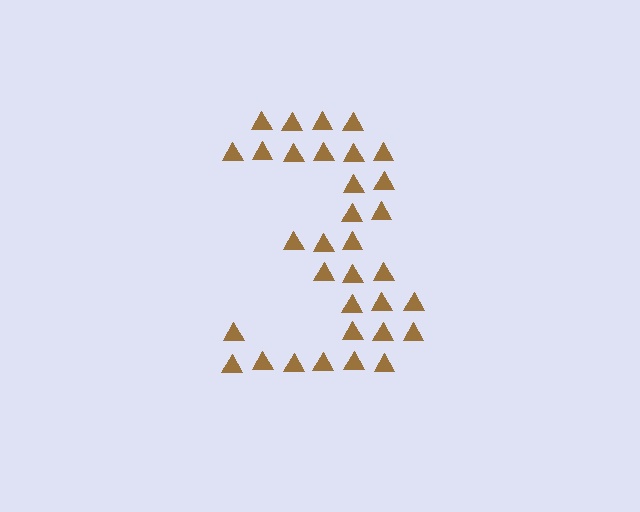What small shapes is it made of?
It is made of small triangles.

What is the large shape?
The large shape is the digit 3.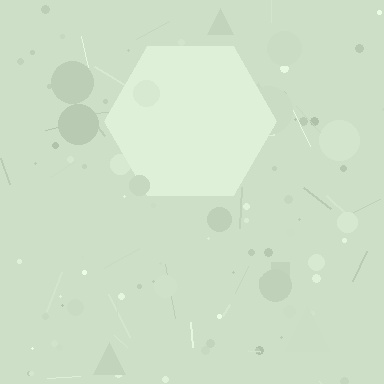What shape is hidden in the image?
A hexagon is hidden in the image.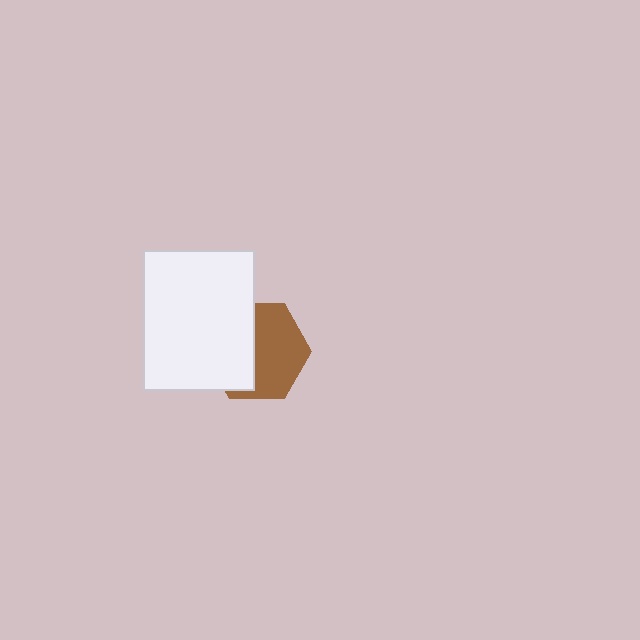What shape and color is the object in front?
The object in front is a white rectangle.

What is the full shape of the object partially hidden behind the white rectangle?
The partially hidden object is a brown hexagon.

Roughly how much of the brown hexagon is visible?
About half of it is visible (roughly 54%).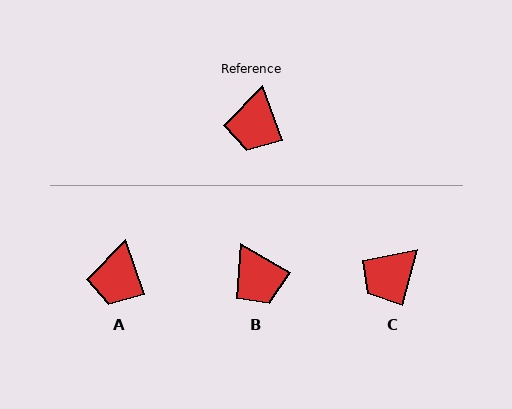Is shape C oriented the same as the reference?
No, it is off by about 34 degrees.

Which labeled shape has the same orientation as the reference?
A.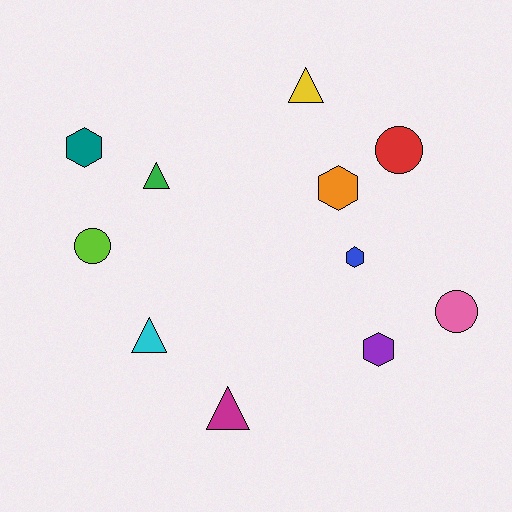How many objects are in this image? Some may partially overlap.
There are 11 objects.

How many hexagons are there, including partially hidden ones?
There are 4 hexagons.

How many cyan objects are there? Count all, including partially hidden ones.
There is 1 cyan object.